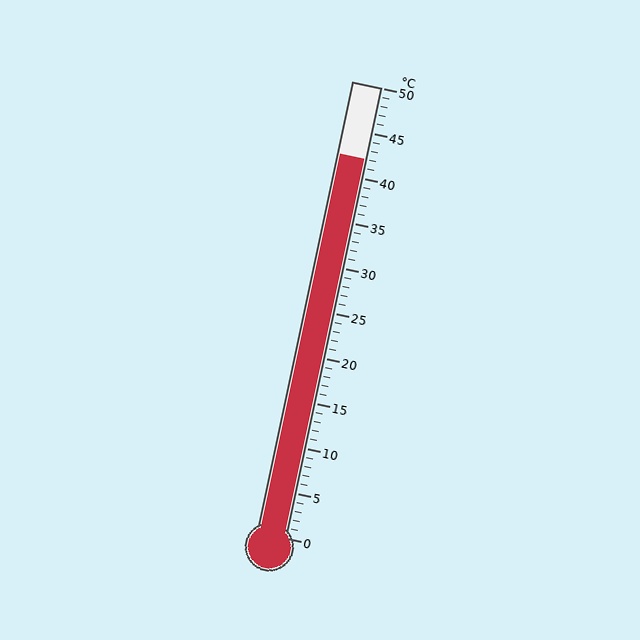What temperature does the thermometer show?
The thermometer shows approximately 42°C.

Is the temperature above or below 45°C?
The temperature is below 45°C.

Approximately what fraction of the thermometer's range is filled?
The thermometer is filled to approximately 85% of its range.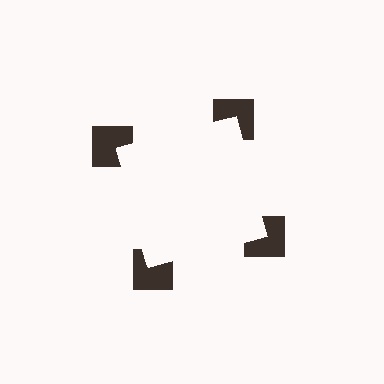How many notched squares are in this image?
There are 4 — one at each vertex of the illusory square.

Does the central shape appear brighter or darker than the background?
It typically appears slightly brighter than the background, even though no actual brightness change is drawn.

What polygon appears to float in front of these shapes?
An illusory square — its edges are inferred from the aligned wedge cuts in the notched squares, not physically drawn.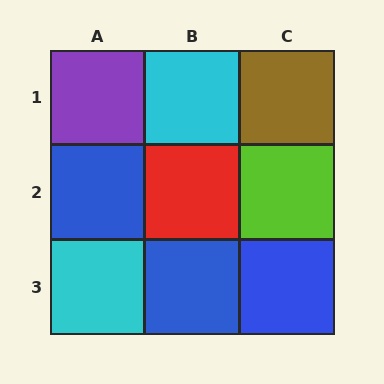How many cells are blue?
3 cells are blue.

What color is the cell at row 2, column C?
Lime.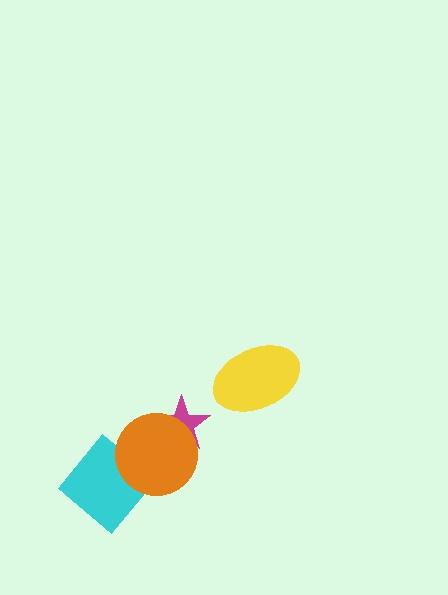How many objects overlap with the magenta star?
1 object overlaps with the magenta star.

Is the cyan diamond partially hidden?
Yes, it is partially covered by another shape.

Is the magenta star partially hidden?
Yes, it is partially covered by another shape.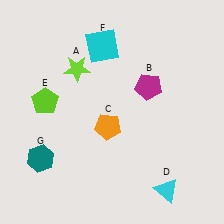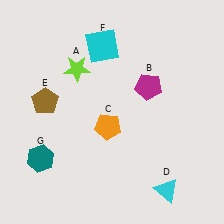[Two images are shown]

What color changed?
The pentagon (E) changed from lime in Image 1 to brown in Image 2.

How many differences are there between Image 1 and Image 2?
There is 1 difference between the two images.